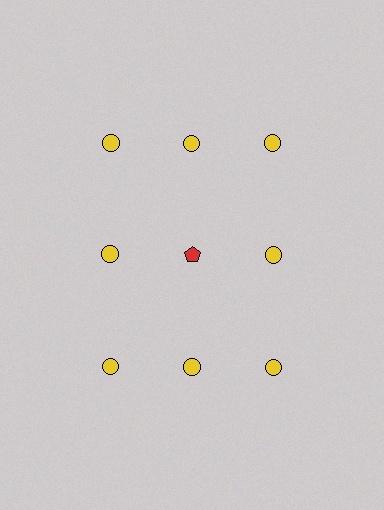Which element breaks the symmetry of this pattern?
The red pentagon in the second row, second from left column breaks the symmetry. All other shapes are yellow circles.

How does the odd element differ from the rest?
It differs in both color (red instead of yellow) and shape (pentagon instead of circle).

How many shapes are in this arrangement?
There are 9 shapes arranged in a grid pattern.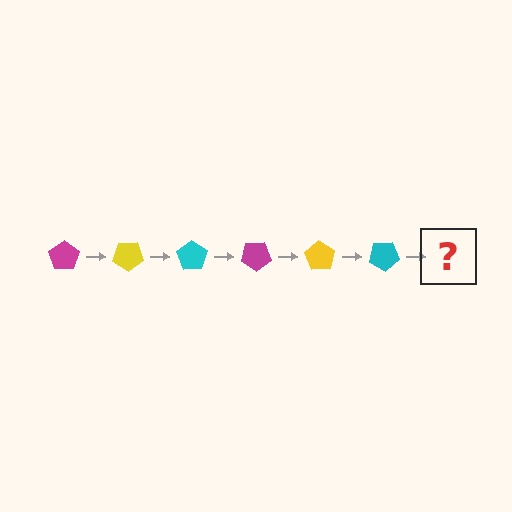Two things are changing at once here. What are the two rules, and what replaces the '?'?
The two rules are that it rotates 35 degrees each step and the color cycles through magenta, yellow, and cyan. The '?' should be a magenta pentagon, rotated 210 degrees from the start.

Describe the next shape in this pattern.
It should be a magenta pentagon, rotated 210 degrees from the start.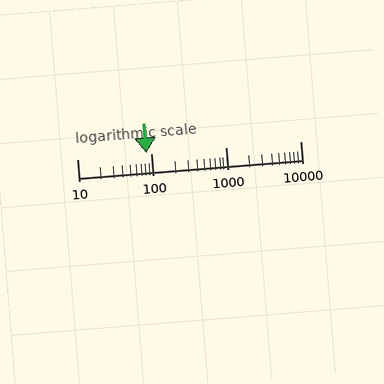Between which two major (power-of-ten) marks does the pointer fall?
The pointer is between 10 and 100.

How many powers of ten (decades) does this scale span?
The scale spans 3 decades, from 10 to 10000.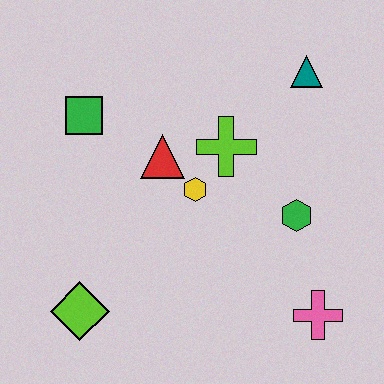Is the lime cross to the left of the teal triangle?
Yes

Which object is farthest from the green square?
The pink cross is farthest from the green square.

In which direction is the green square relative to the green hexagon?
The green square is to the left of the green hexagon.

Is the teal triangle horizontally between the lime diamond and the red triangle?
No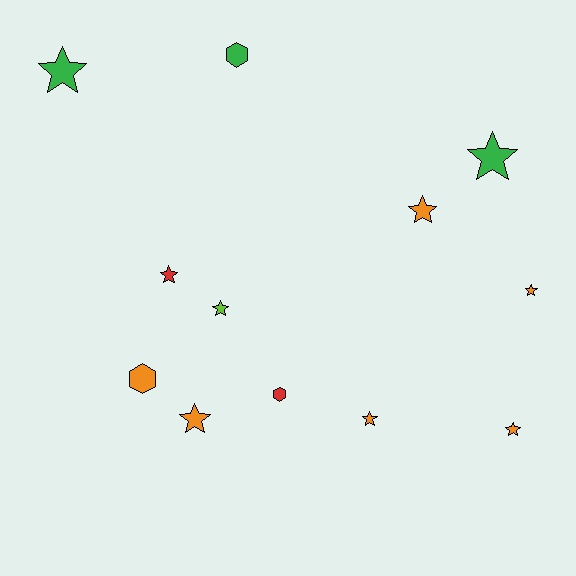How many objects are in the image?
There are 12 objects.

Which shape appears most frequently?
Star, with 9 objects.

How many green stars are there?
There are 2 green stars.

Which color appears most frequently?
Orange, with 6 objects.